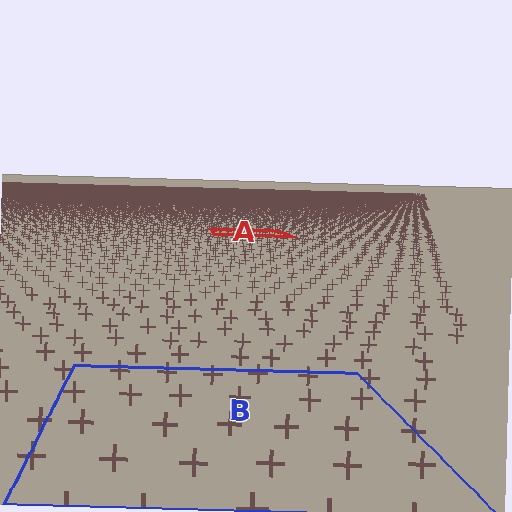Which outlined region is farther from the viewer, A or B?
Region A is farther from the viewer — the texture elements inside it appear smaller and more densely packed.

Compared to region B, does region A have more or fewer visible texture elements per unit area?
Region A has more texture elements per unit area — they are packed more densely because it is farther away.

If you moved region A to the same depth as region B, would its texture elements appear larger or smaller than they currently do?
They would appear larger. At a closer depth, the same texture elements are projected at a bigger on-screen size.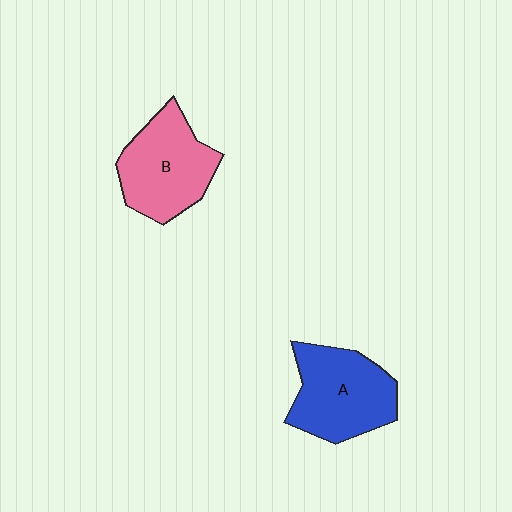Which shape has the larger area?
Shape A (blue).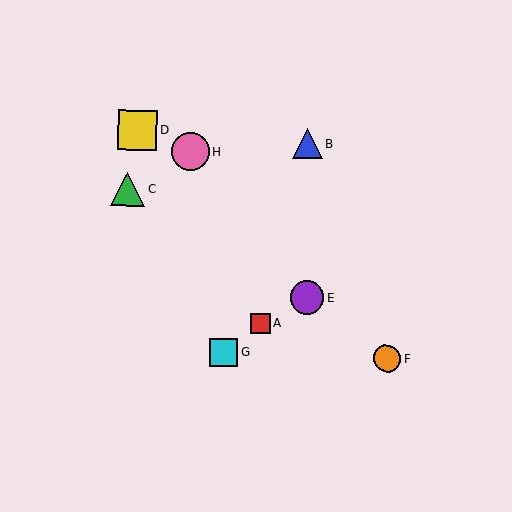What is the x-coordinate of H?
Object H is at x≈191.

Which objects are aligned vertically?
Objects B, E are aligned vertically.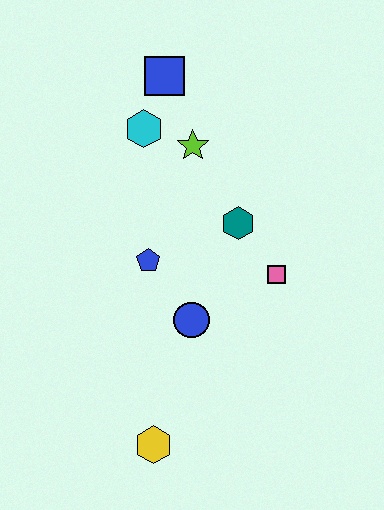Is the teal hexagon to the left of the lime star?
No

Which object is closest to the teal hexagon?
The pink square is closest to the teal hexagon.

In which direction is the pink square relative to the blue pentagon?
The pink square is to the right of the blue pentagon.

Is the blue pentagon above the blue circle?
Yes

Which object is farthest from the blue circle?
The blue square is farthest from the blue circle.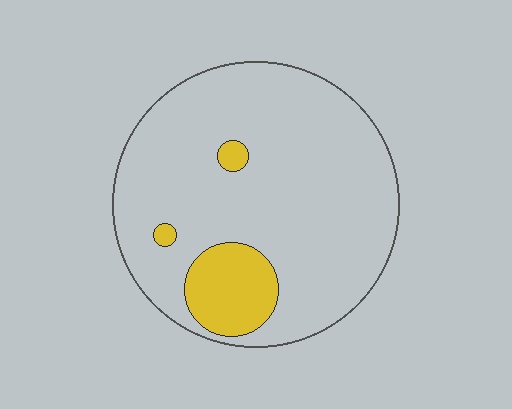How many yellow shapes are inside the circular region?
3.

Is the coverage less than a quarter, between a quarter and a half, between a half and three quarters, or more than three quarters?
Less than a quarter.